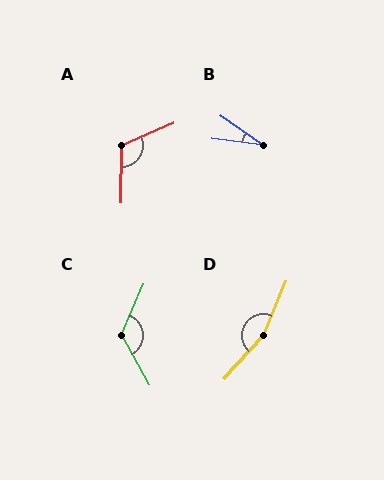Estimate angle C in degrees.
Approximately 127 degrees.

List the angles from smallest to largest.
B (28°), A (114°), C (127°), D (160°).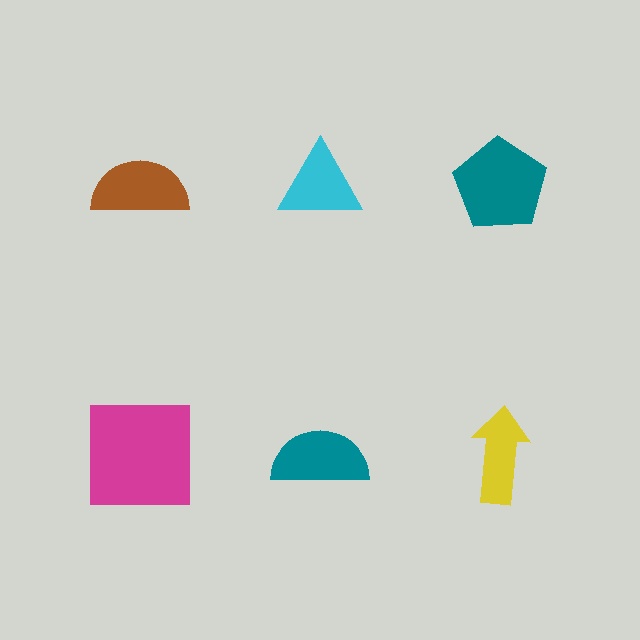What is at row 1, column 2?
A cyan triangle.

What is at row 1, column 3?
A teal pentagon.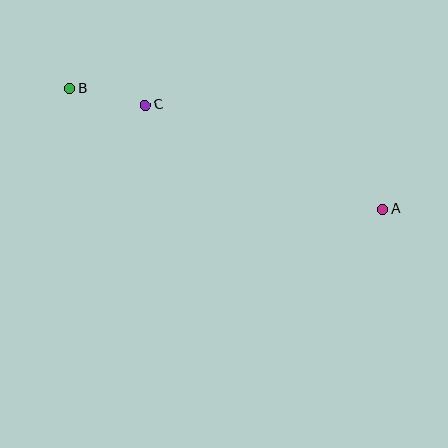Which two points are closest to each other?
Points B and C are closest to each other.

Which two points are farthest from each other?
Points A and B are farthest from each other.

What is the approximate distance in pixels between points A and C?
The distance between A and C is approximately 259 pixels.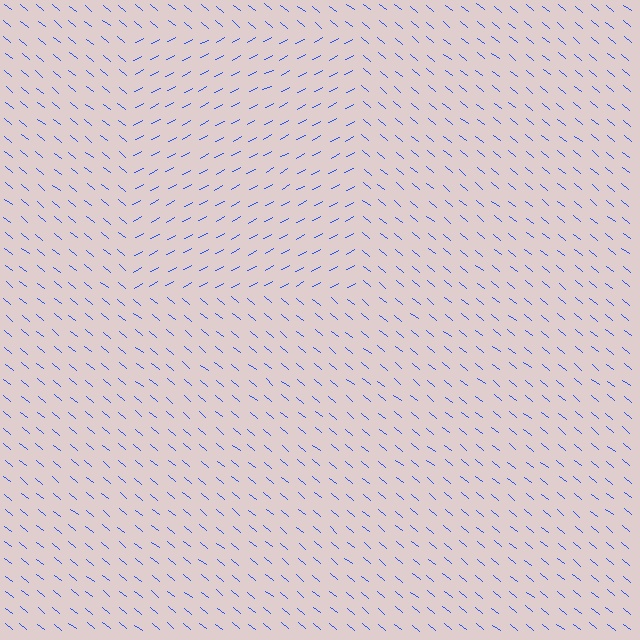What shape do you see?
I see a rectangle.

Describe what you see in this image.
The image is filled with small blue line segments. A rectangle region in the image has lines oriented differently from the surrounding lines, creating a visible texture boundary.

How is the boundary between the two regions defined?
The boundary is defined purely by a change in line orientation (approximately 67 degrees difference). All lines are the same color and thickness.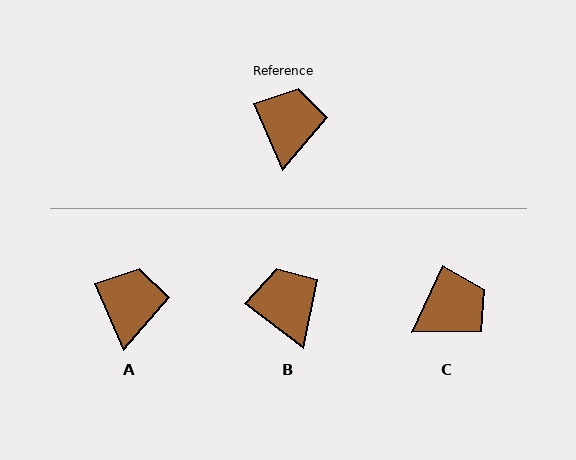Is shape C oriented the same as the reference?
No, it is off by about 48 degrees.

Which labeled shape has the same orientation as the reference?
A.